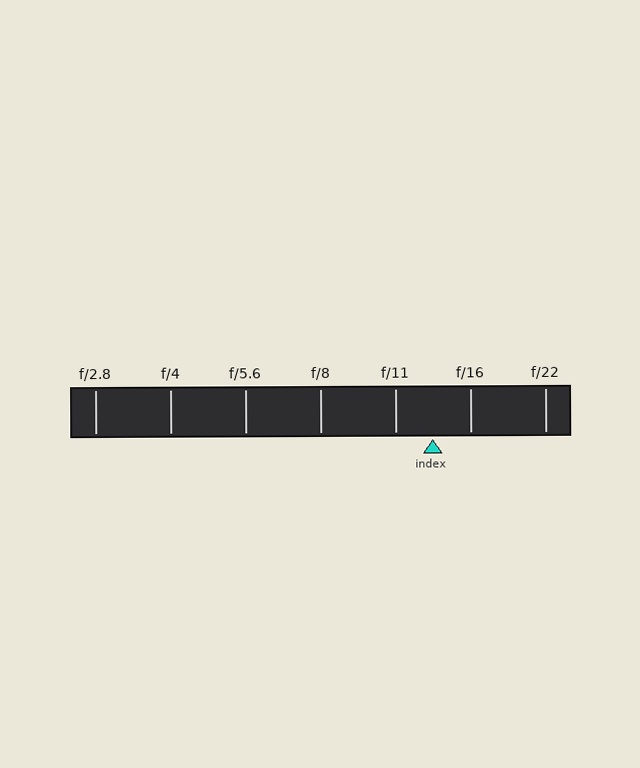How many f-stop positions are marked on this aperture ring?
There are 7 f-stop positions marked.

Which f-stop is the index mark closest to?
The index mark is closest to f/16.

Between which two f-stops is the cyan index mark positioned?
The index mark is between f/11 and f/16.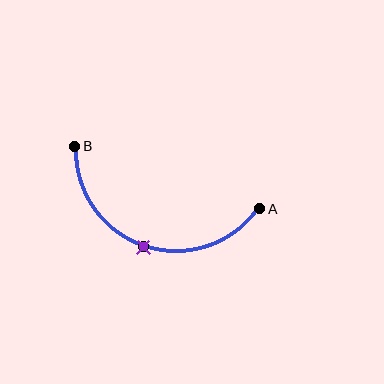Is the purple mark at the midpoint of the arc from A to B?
Yes. The purple mark lies on the arc at equal arc-length from both A and B — it is the arc midpoint.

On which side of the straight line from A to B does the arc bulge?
The arc bulges below the straight line connecting A and B.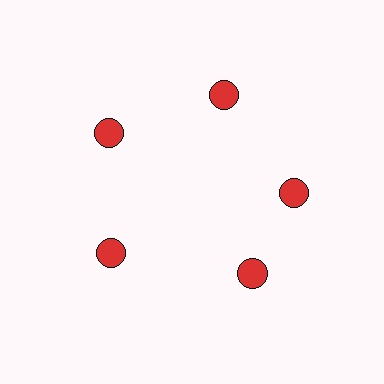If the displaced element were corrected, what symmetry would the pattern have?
It would have 5-fold rotational symmetry — the pattern would map onto itself every 72 degrees.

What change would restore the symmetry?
The symmetry would be restored by rotating it back into even spacing with its neighbors so that all 5 circles sit at equal angles and equal distance from the center.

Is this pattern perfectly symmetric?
No. The 5 red circles are arranged in a ring, but one element near the 5 o'clock position is rotated out of alignment along the ring, breaking the 5-fold rotational symmetry.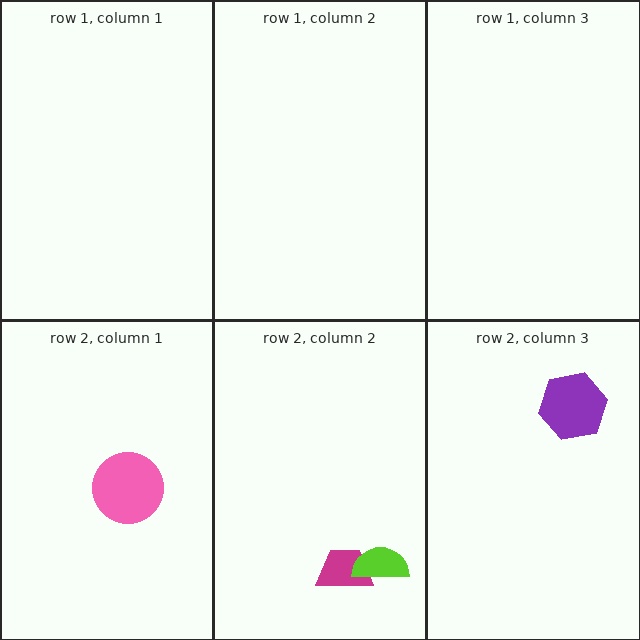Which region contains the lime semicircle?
The row 2, column 2 region.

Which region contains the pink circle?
The row 2, column 1 region.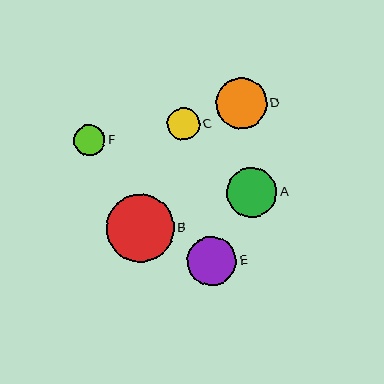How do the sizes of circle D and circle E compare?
Circle D and circle E are approximately the same size.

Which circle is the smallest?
Circle F is the smallest with a size of approximately 31 pixels.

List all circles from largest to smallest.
From largest to smallest: B, D, A, E, C, F.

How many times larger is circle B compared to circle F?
Circle B is approximately 2.2 times the size of circle F.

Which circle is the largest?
Circle B is the largest with a size of approximately 68 pixels.